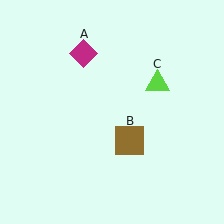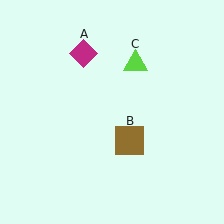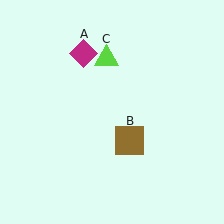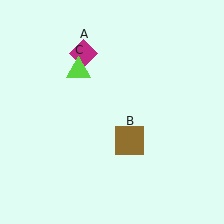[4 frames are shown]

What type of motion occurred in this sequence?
The lime triangle (object C) rotated counterclockwise around the center of the scene.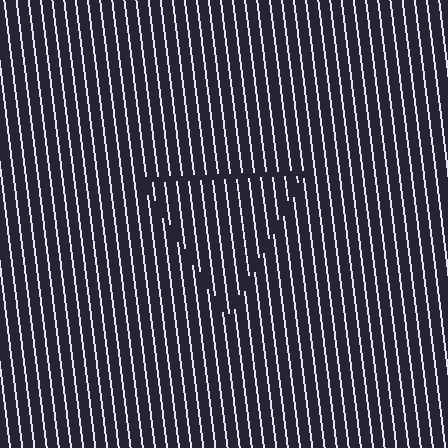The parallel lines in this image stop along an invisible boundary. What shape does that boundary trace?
An illusory triangle. The interior of the shape contains the same grating, shifted by half a period — the contour is defined by the phase discontinuity where line-ends from the inner and outer gratings abut.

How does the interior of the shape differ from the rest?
The interior of the shape contains the same grating, shifted by half a period — the contour is defined by the phase discontinuity where line-ends from the inner and outer gratings abut.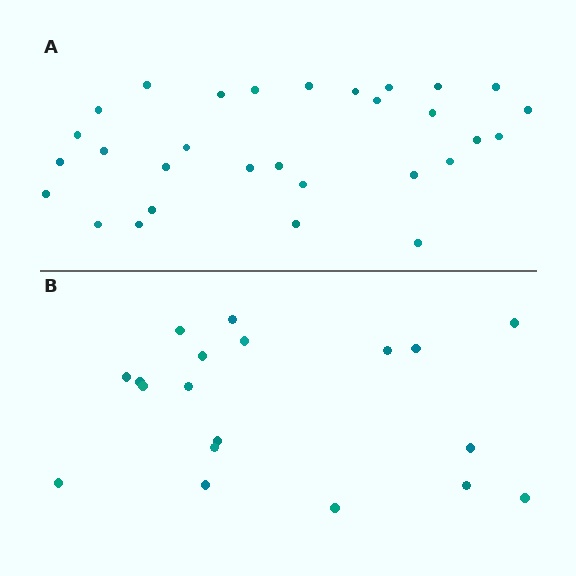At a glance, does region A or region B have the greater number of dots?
Region A (the top region) has more dots.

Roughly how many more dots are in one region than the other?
Region A has roughly 12 or so more dots than region B.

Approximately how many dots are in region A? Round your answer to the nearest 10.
About 30 dots.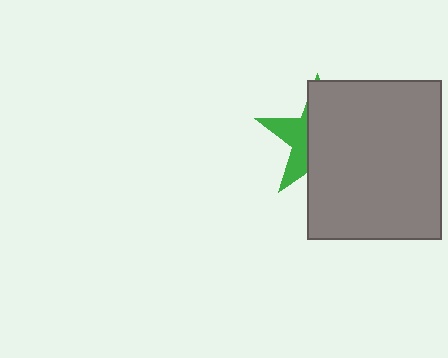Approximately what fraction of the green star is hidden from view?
Roughly 65% of the green star is hidden behind the gray rectangle.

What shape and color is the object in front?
The object in front is a gray rectangle.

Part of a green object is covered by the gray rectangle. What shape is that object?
It is a star.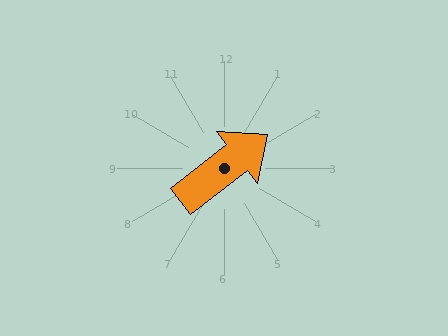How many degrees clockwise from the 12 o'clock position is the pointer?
Approximately 52 degrees.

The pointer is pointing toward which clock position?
Roughly 2 o'clock.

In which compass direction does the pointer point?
Northeast.